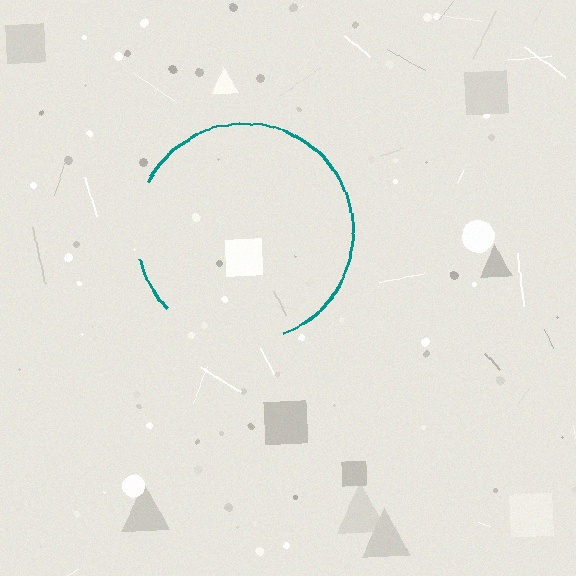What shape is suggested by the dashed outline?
The dashed outline suggests a circle.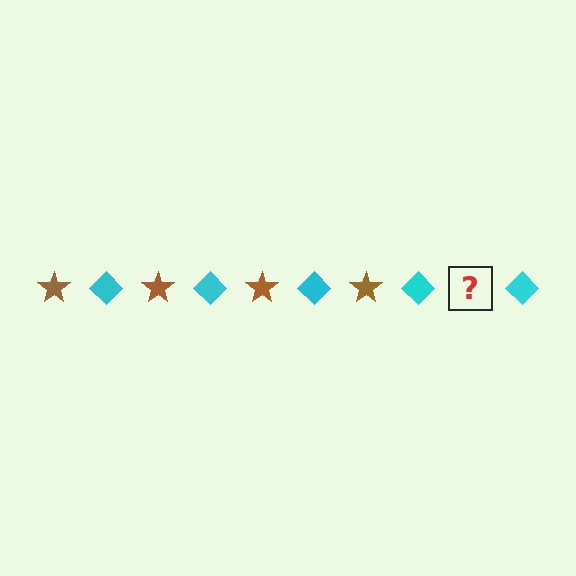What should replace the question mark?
The question mark should be replaced with a brown star.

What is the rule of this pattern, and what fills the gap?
The rule is that the pattern alternates between brown star and cyan diamond. The gap should be filled with a brown star.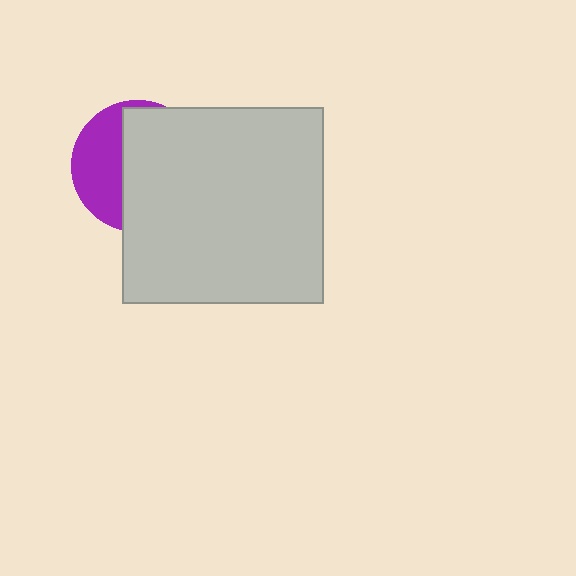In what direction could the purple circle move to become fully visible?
The purple circle could move left. That would shift it out from behind the light gray rectangle entirely.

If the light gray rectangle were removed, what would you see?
You would see the complete purple circle.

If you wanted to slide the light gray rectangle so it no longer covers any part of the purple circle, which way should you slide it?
Slide it right — that is the most direct way to separate the two shapes.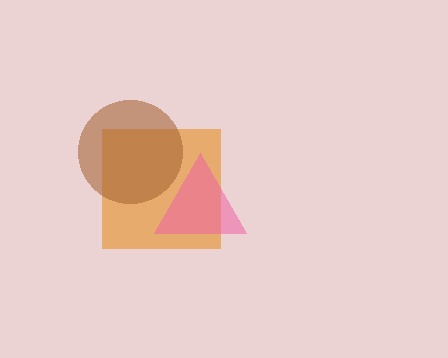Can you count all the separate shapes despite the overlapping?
Yes, there are 3 separate shapes.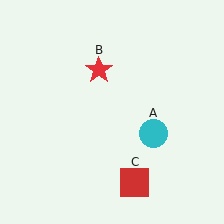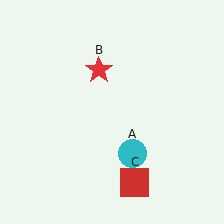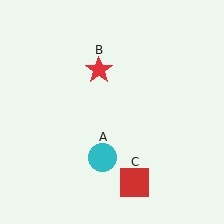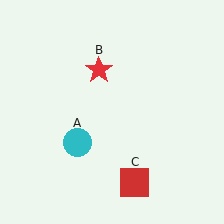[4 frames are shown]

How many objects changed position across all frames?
1 object changed position: cyan circle (object A).